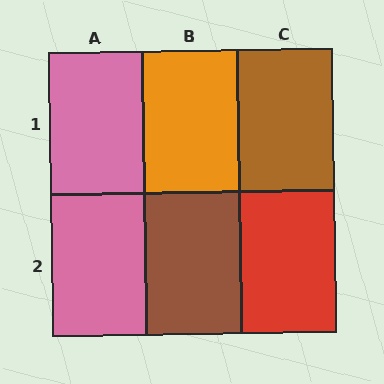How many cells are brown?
2 cells are brown.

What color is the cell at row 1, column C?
Brown.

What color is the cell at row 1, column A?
Pink.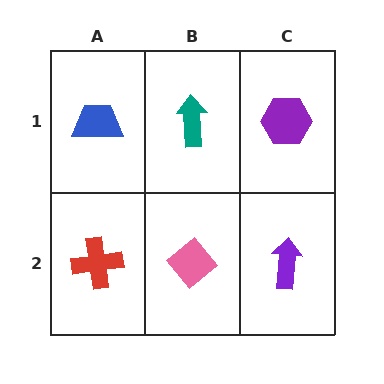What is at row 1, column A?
A blue trapezoid.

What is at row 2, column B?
A pink diamond.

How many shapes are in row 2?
3 shapes.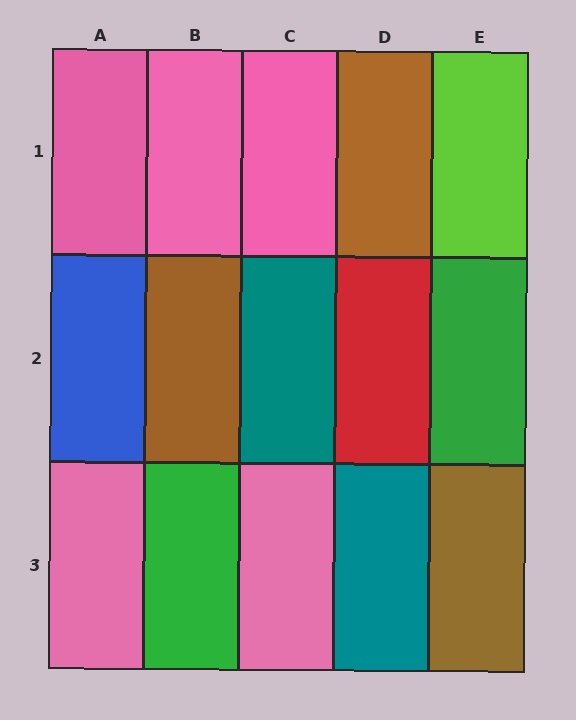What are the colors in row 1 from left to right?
Pink, pink, pink, brown, lime.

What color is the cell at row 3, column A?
Pink.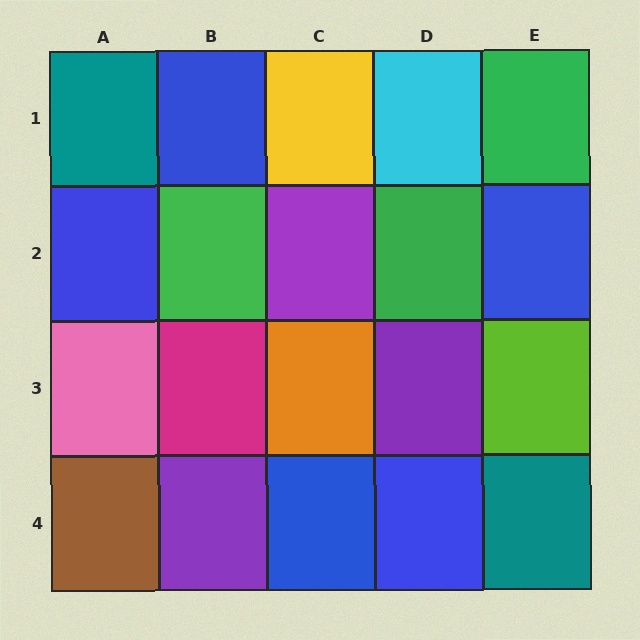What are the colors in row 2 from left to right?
Blue, green, purple, green, blue.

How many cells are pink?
1 cell is pink.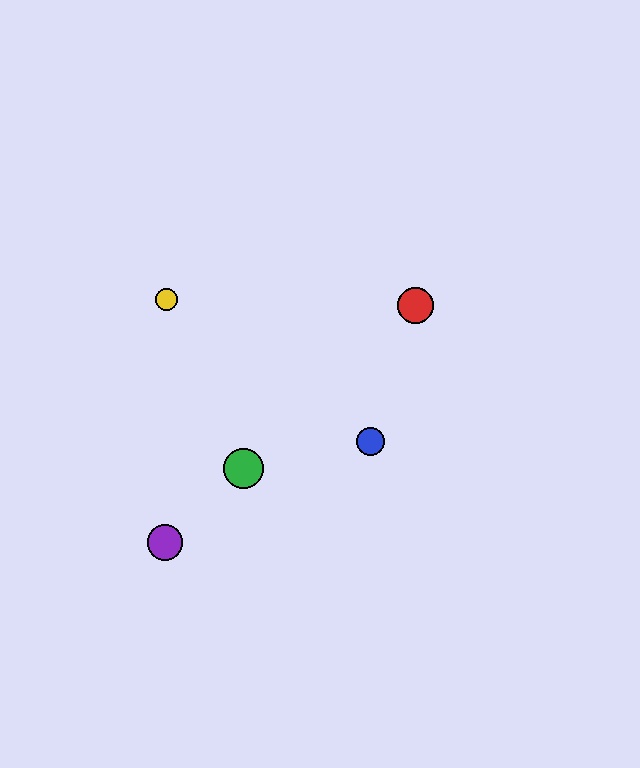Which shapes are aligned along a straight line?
The red circle, the green circle, the purple circle are aligned along a straight line.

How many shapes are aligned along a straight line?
3 shapes (the red circle, the green circle, the purple circle) are aligned along a straight line.